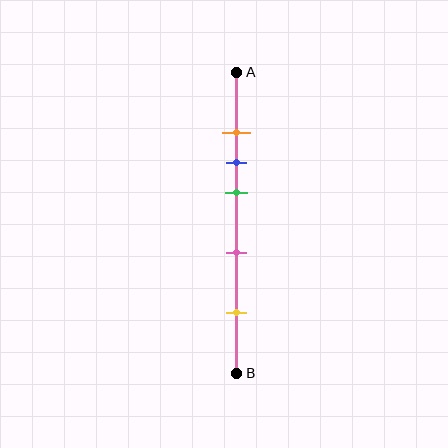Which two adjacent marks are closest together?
The orange and blue marks are the closest adjacent pair.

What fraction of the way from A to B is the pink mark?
The pink mark is approximately 60% (0.6) of the way from A to B.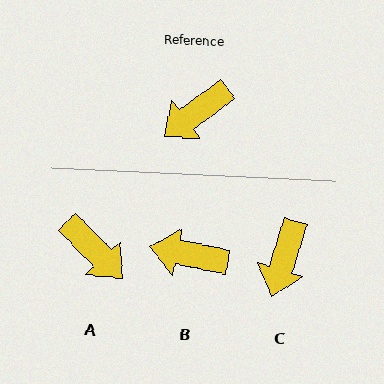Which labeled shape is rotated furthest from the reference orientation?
A, about 98 degrees away.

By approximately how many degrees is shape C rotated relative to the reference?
Approximately 36 degrees counter-clockwise.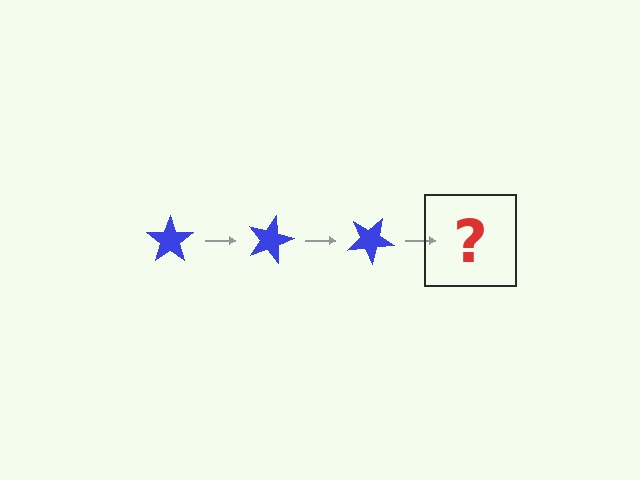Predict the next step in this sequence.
The next step is a blue star rotated 45 degrees.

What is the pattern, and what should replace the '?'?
The pattern is that the star rotates 15 degrees each step. The '?' should be a blue star rotated 45 degrees.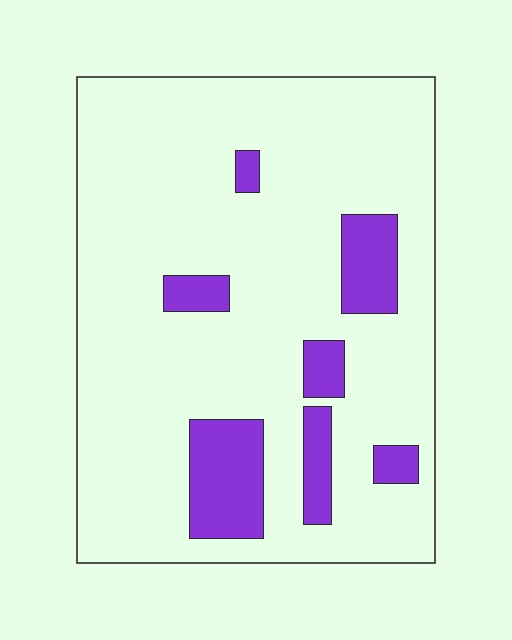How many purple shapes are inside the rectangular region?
7.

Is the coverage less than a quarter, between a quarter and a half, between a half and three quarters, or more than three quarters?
Less than a quarter.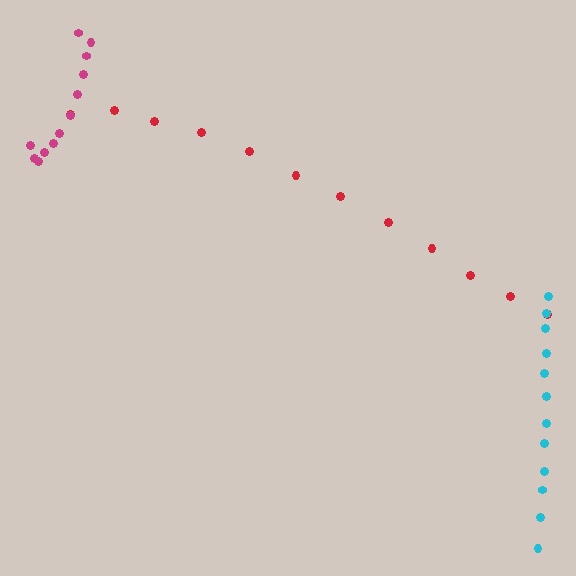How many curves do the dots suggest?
There are 3 distinct paths.